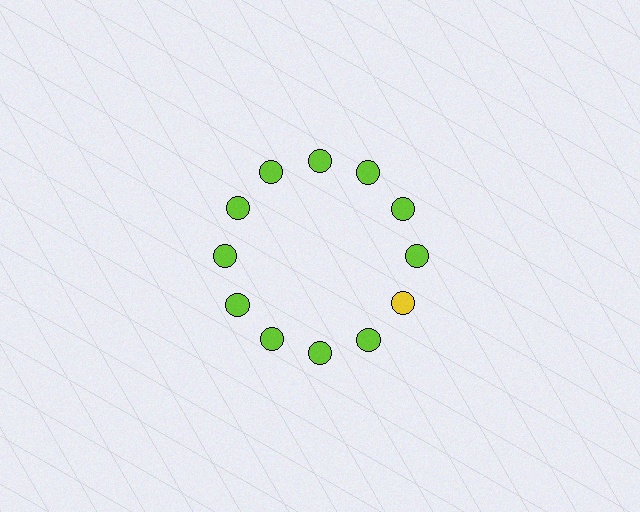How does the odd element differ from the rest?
It has a different color: yellow instead of lime.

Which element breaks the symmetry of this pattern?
The yellow circle at roughly the 4 o'clock position breaks the symmetry. All other shapes are lime circles.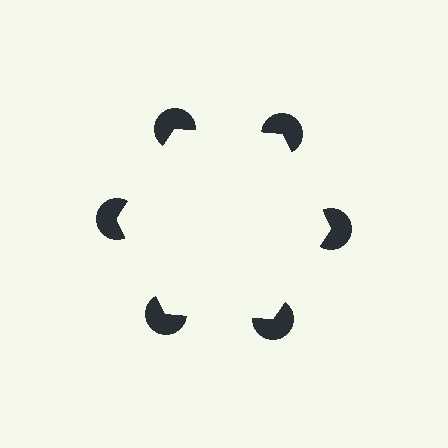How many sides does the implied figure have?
6 sides.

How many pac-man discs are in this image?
There are 6 — one at each vertex of the illusory hexagon.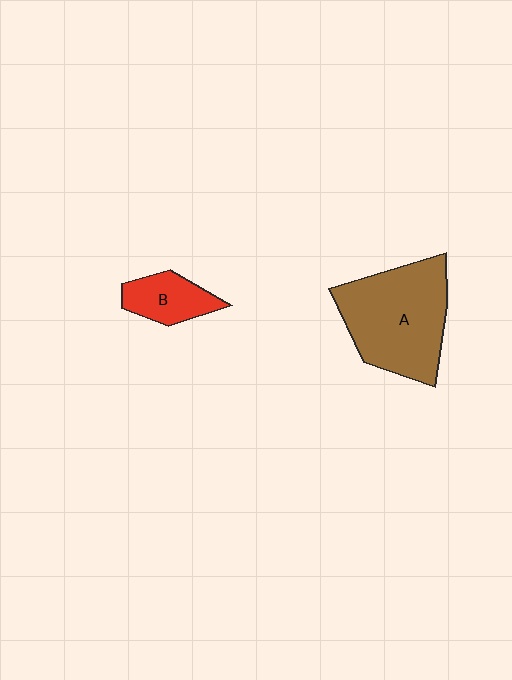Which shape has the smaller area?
Shape B (red).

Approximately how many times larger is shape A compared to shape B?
Approximately 2.7 times.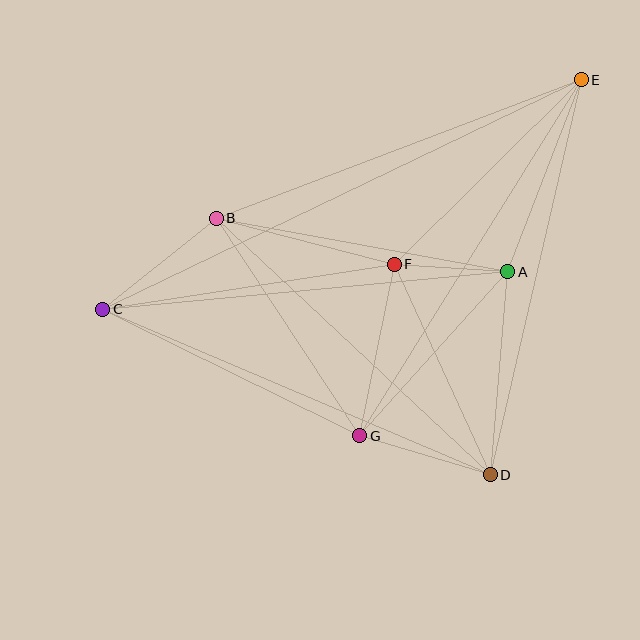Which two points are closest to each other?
Points A and F are closest to each other.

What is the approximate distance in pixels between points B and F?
The distance between B and F is approximately 184 pixels.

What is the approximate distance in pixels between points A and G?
The distance between A and G is approximately 221 pixels.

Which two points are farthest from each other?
Points C and E are farthest from each other.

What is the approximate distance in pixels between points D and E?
The distance between D and E is approximately 405 pixels.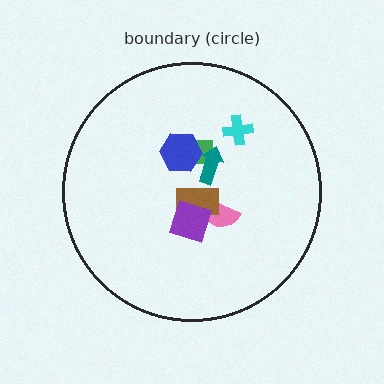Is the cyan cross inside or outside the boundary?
Inside.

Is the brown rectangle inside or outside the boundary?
Inside.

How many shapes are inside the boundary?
7 inside, 0 outside.